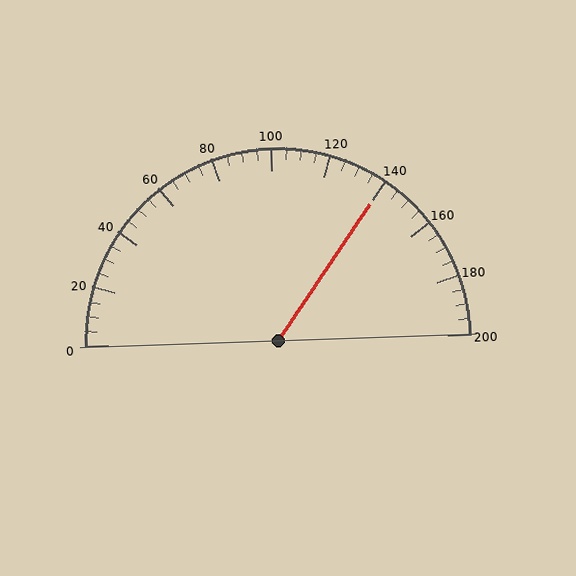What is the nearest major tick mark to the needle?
The nearest major tick mark is 140.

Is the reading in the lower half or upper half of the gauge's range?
The reading is in the upper half of the range (0 to 200).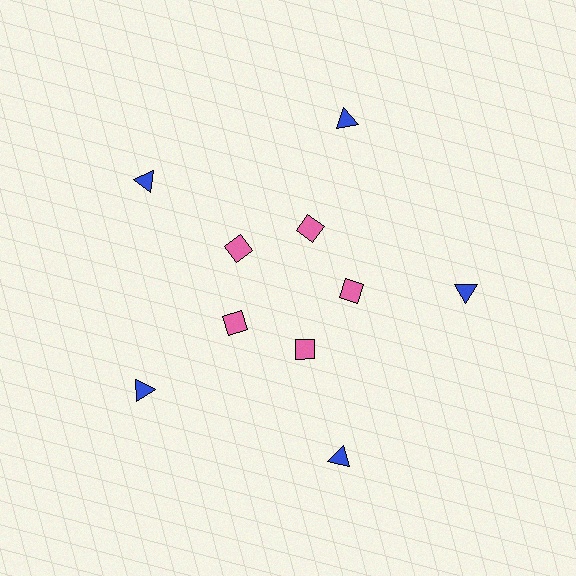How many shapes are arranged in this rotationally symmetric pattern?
There are 10 shapes, arranged in 5 groups of 2.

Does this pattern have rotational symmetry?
Yes, this pattern has 5-fold rotational symmetry. It looks the same after rotating 72 degrees around the center.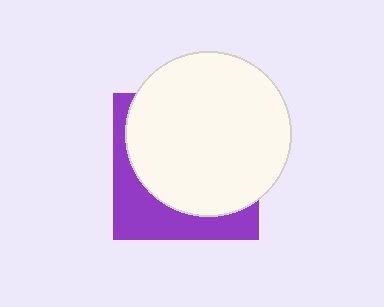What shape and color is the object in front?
The object in front is a white circle.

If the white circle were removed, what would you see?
You would see the complete purple square.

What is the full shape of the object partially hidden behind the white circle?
The partially hidden object is a purple square.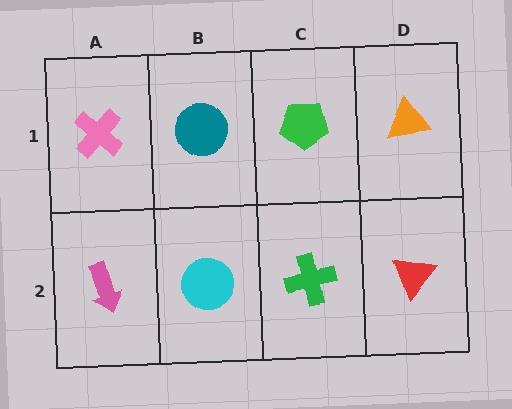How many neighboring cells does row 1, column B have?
3.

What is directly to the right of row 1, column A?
A teal circle.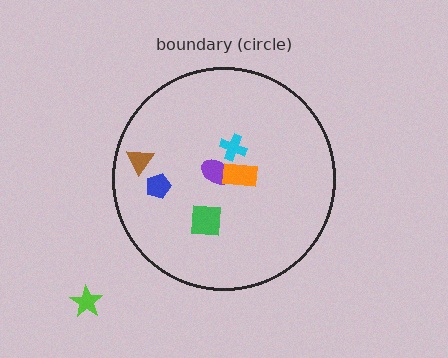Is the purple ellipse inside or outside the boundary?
Inside.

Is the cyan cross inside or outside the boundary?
Inside.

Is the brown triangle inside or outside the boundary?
Inside.